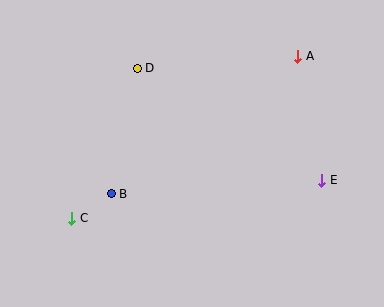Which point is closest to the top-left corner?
Point D is closest to the top-left corner.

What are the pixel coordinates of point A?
Point A is at (298, 56).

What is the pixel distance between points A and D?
The distance between A and D is 161 pixels.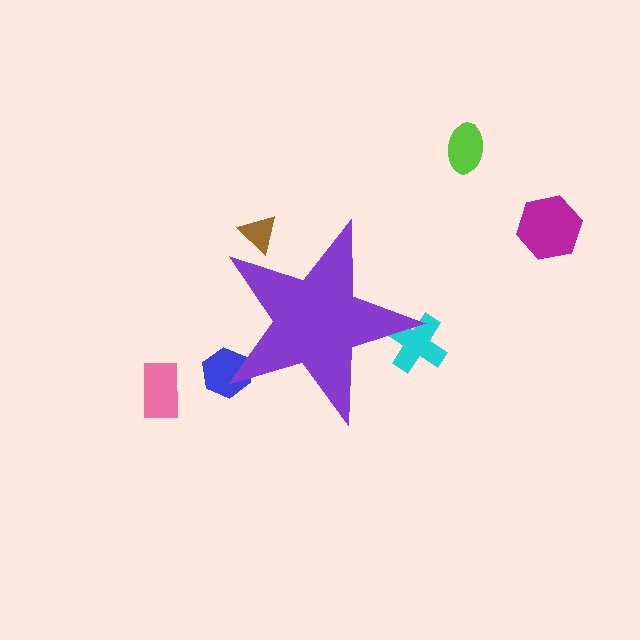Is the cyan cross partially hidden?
Yes, the cyan cross is partially hidden behind the purple star.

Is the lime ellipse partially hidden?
No, the lime ellipse is fully visible.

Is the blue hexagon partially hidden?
Yes, the blue hexagon is partially hidden behind the purple star.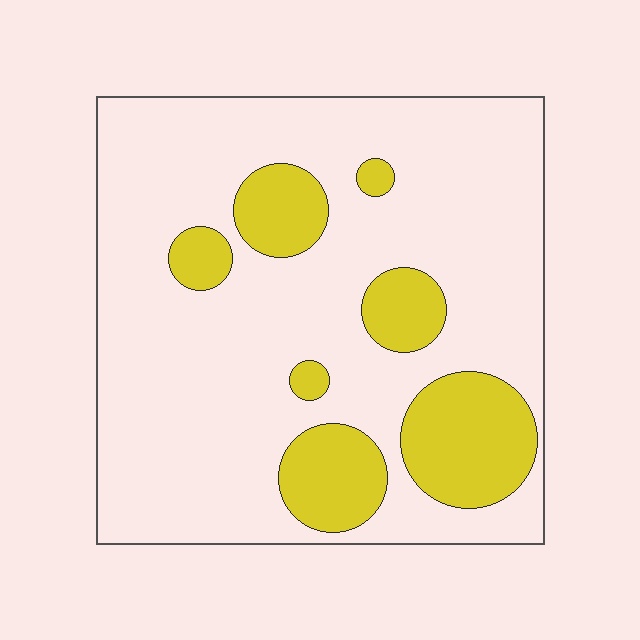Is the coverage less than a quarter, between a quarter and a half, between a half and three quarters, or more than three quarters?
Less than a quarter.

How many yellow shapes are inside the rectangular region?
7.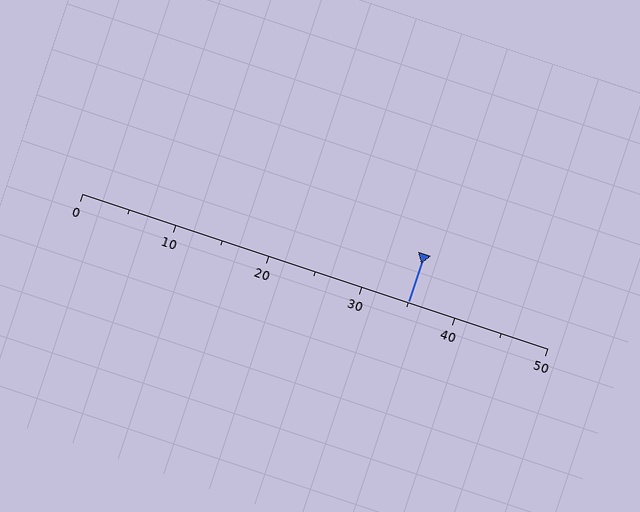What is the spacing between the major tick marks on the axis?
The major ticks are spaced 10 apart.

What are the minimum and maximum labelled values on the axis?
The axis runs from 0 to 50.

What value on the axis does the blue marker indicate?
The marker indicates approximately 35.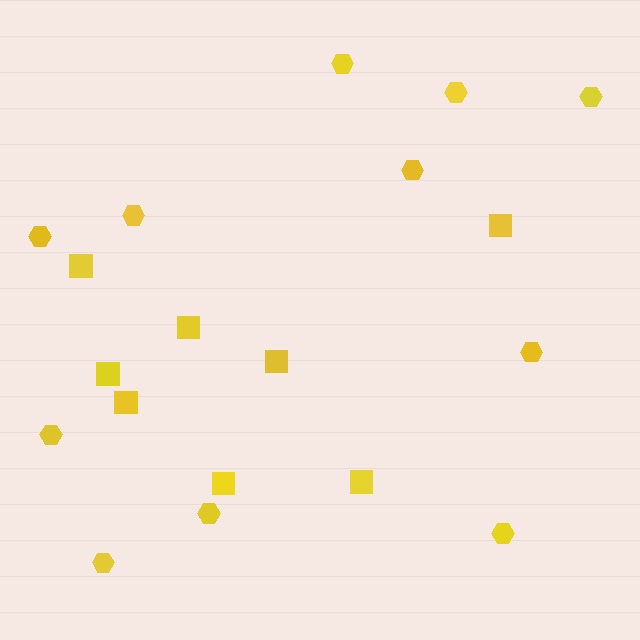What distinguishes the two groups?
There are 2 groups: one group of squares (8) and one group of hexagons (11).